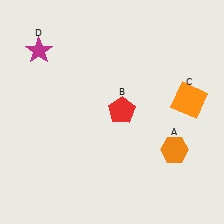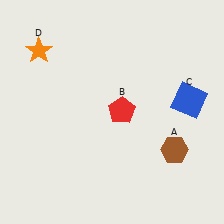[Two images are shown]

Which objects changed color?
A changed from orange to brown. C changed from orange to blue. D changed from magenta to orange.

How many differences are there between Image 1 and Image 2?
There are 3 differences between the two images.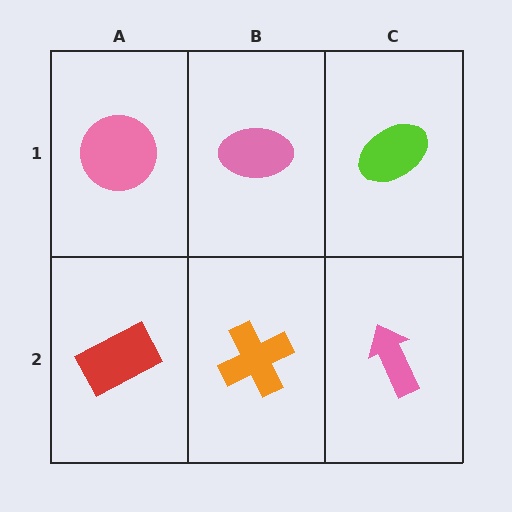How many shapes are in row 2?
3 shapes.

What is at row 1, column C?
A lime ellipse.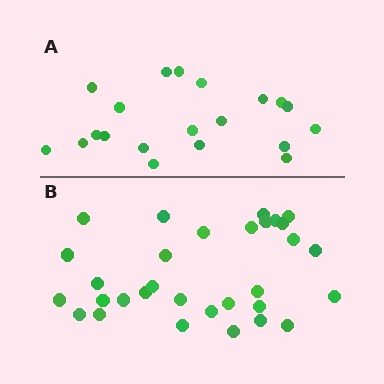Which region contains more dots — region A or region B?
Region B (the bottom region) has more dots.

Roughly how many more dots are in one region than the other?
Region B has roughly 12 or so more dots than region A.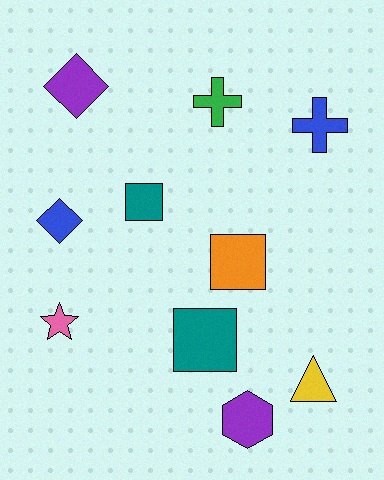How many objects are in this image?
There are 10 objects.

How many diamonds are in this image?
There are 2 diamonds.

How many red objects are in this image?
There are no red objects.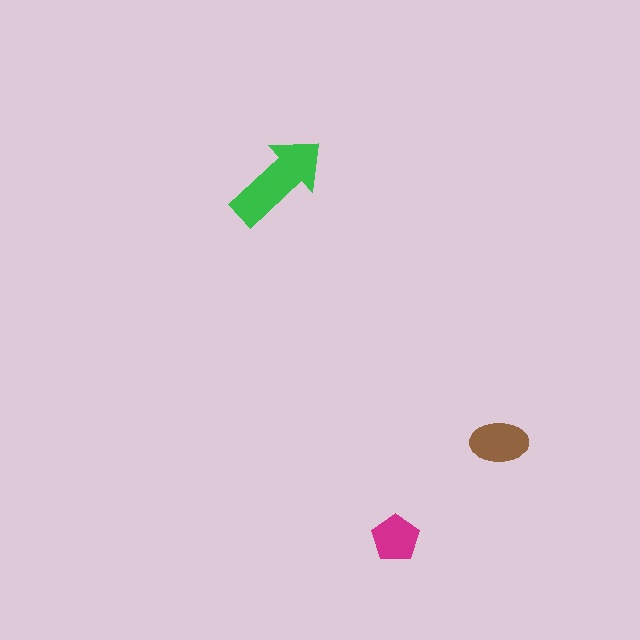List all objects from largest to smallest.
The green arrow, the brown ellipse, the magenta pentagon.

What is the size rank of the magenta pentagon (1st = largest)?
3rd.